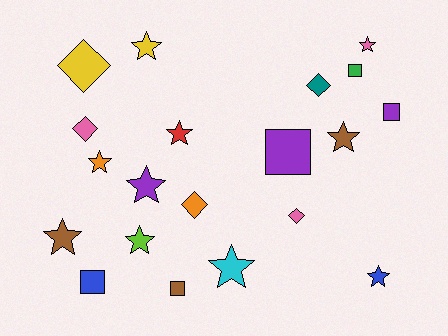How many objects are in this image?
There are 20 objects.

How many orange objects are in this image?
There are 2 orange objects.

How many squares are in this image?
There are 5 squares.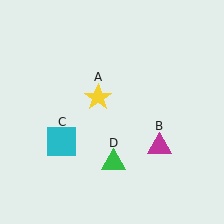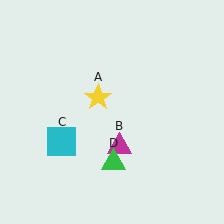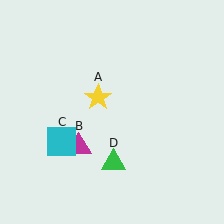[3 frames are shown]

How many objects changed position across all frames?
1 object changed position: magenta triangle (object B).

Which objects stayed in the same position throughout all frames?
Yellow star (object A) and cyan square (object C) and green triangle (object D) remained stationary.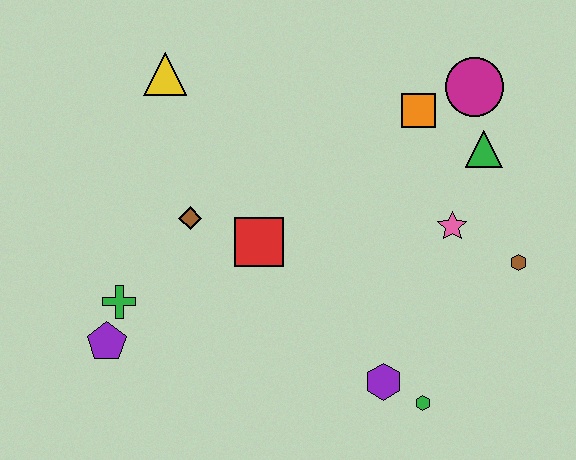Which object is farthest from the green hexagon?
The yellow triangle is farthest from the green hexagon.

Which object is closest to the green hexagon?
The purple hexagon is closest to the green hexagon.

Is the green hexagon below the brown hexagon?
Yes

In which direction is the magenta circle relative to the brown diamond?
The magenta circle is to the right of the brown diamond.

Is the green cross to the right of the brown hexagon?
No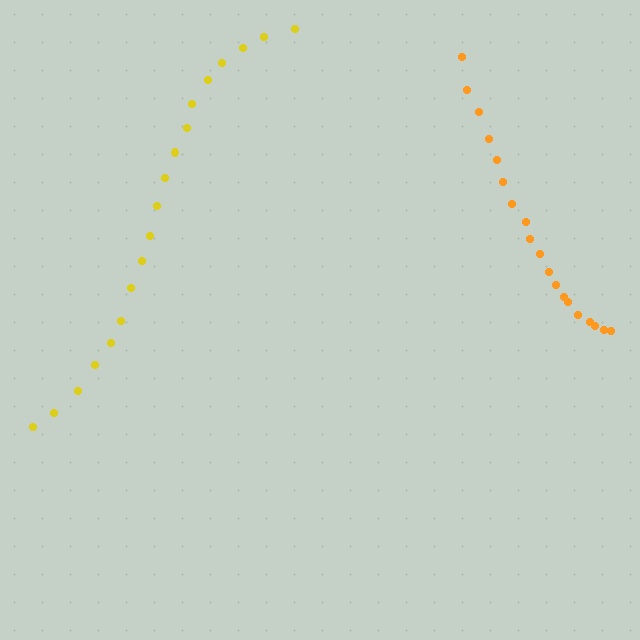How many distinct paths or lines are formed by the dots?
There are 2 distinct paths.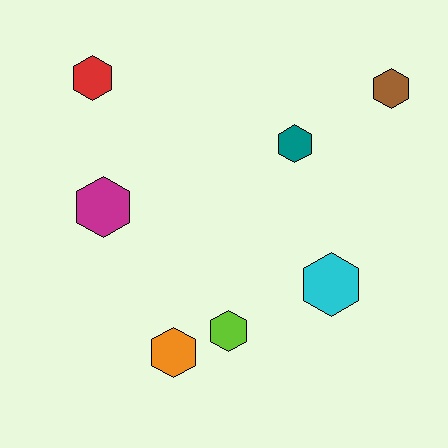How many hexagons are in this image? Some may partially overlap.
There are 7 hexagons.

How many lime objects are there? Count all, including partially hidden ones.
There is 1 lime object.